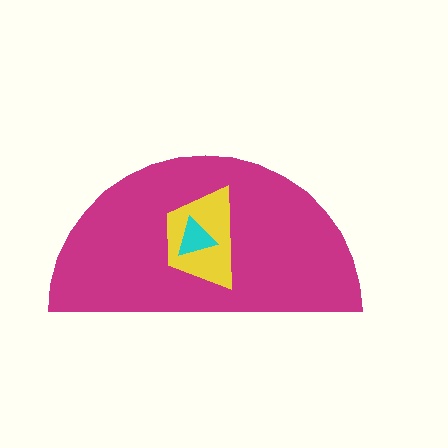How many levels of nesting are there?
3.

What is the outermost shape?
The magenta semicircle.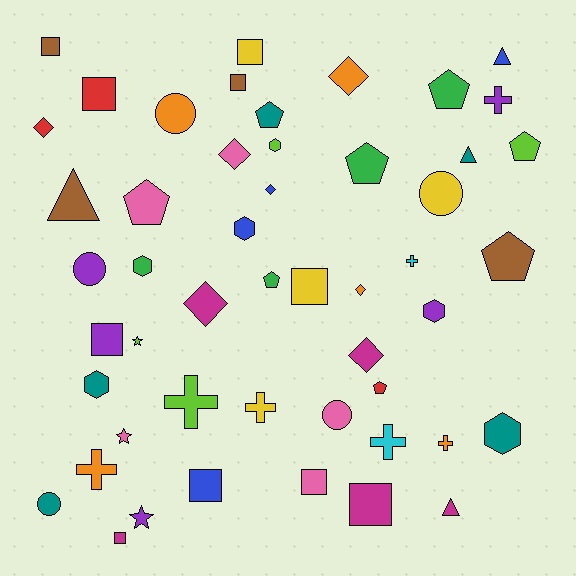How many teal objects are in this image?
There are 5 teal objects.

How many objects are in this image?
There are 50 objects.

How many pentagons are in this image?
There are 8 pentagons.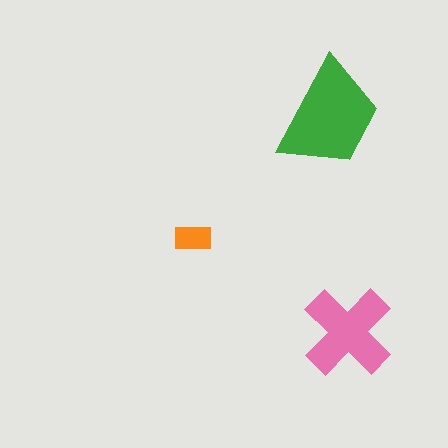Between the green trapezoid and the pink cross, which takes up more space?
The green trapezoid.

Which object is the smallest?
The orange rectangle.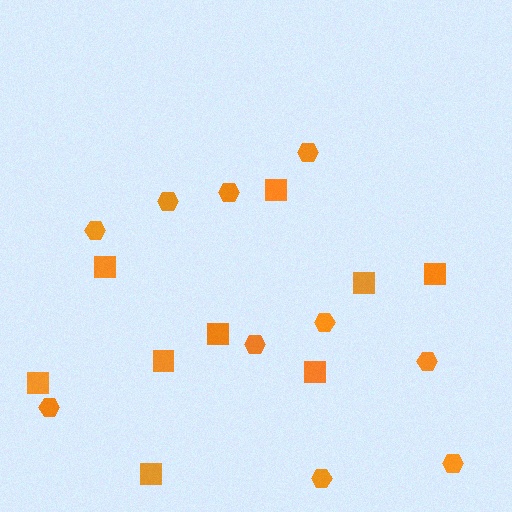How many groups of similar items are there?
There are 2 groups: one group of squares (9) and one group of hexagons (10).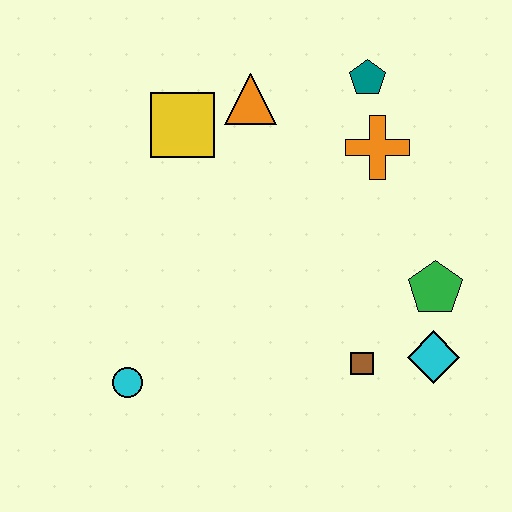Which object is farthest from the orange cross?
The cyan circle is farthest from the orange cross.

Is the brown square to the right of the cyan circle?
Yes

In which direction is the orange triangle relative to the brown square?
The orange triangle is above the brown square.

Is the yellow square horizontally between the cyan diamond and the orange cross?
No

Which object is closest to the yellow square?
The orange triangle is closest to the yellow square.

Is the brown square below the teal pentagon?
Yes